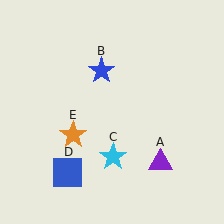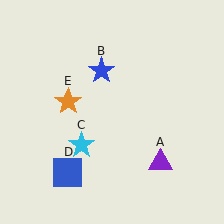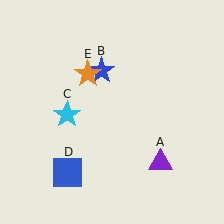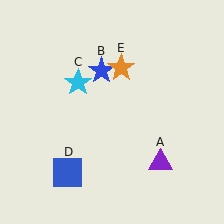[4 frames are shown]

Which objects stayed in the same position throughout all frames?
Purple triangle (object A) and blue star (object B) and blue square (object D) remained stationary.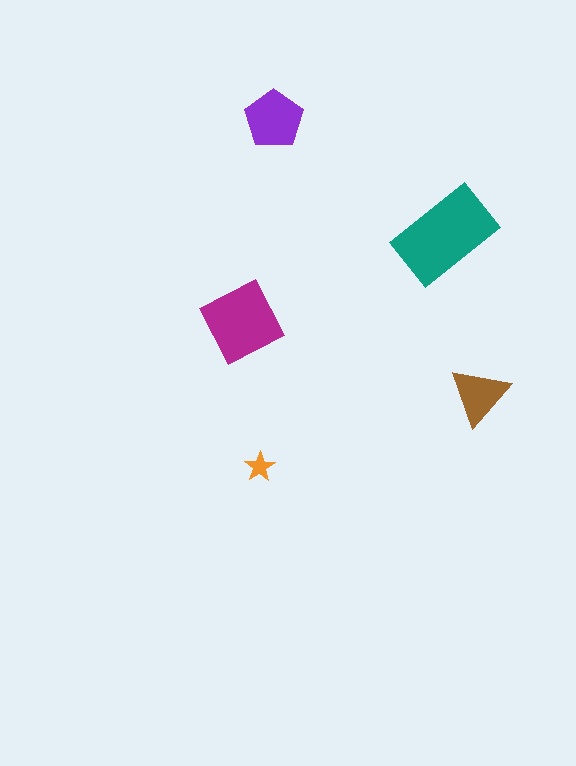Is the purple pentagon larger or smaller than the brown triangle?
Larger.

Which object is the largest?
The teal rectangle.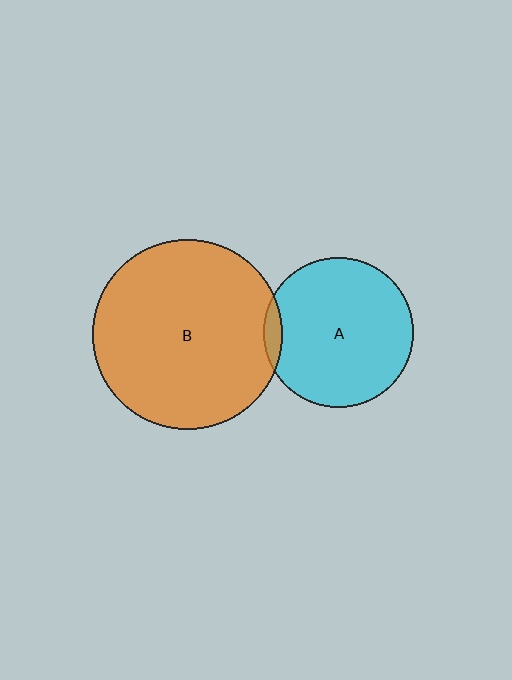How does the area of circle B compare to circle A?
Approximately 1.6 times.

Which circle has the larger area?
Circle B (orange).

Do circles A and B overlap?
Yes.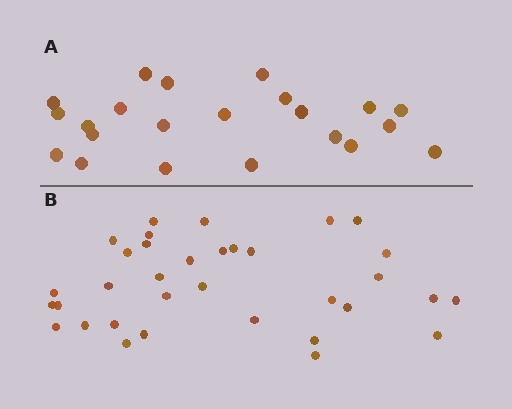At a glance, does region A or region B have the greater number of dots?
Region B (the bottom region) has more dots.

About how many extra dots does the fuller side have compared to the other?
Region B has roughly 12 or so more dots than region A.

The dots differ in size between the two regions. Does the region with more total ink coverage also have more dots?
No. Region A has more total ink coverage because its dots are larger, but region B actually contains more individual dots. Total area can be misleading — the number of items is what matters here.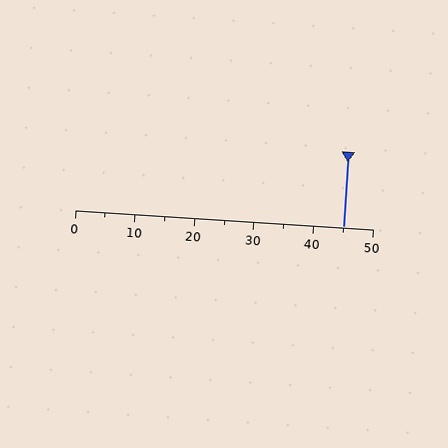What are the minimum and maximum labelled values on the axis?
The axis runs from 0 to 50.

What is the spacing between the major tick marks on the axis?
The major ticks are spaced 10 apart.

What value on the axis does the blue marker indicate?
The marker indicates approximately 45.